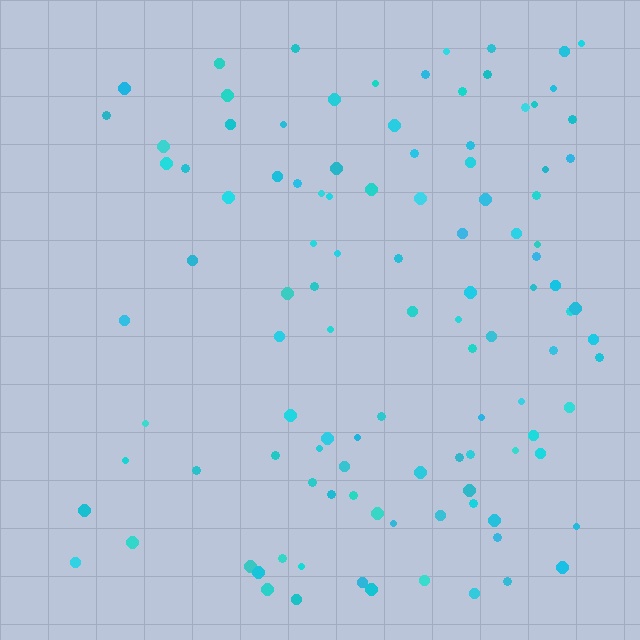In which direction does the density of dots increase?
From left to right, with the right side densest.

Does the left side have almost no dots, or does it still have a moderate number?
Still a moderate number, just noticeably fewer than the right.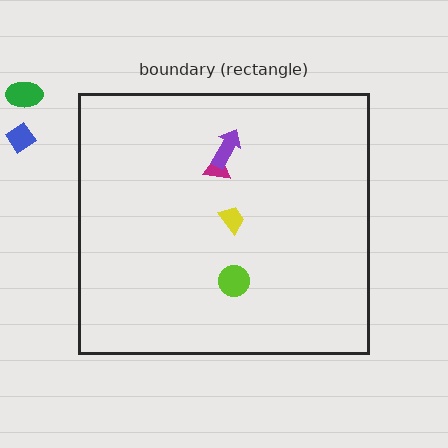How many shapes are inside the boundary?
4 inside, 2 outside.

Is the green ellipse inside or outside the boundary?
Outside.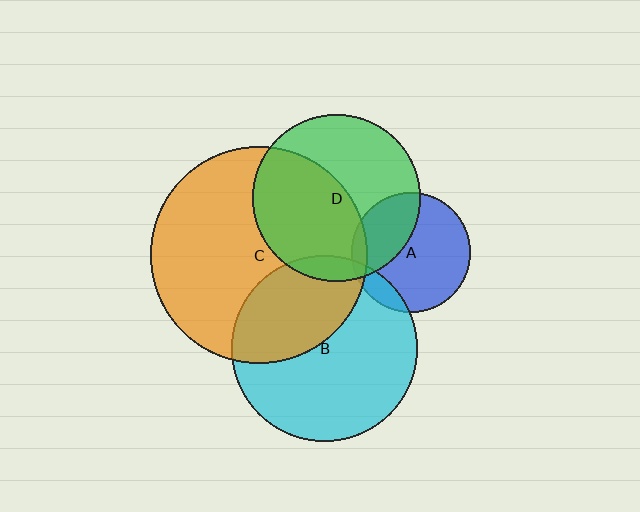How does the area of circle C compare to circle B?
Approximately 1.4 times.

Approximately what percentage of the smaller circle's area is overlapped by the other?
Approximately 5%.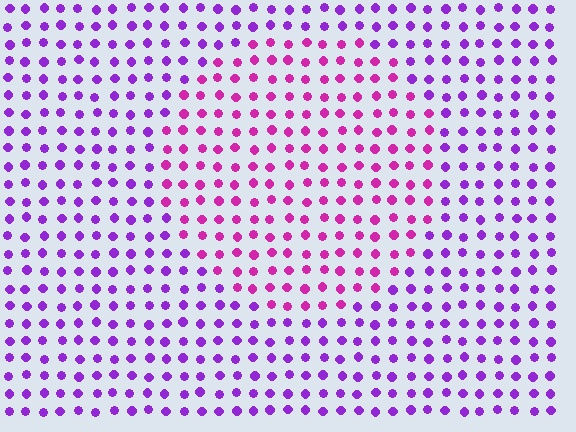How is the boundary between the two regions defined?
The boundary is defined purely by a slight shift in hue (about 37 degrees). Spacing, size, and orientation are identical on both sides.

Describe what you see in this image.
The image is filled with small purple elements in a uniform arrangement. A circle-shaped region is visible where the elements are tinted to a slightly different hue, forming a subtle color boundary.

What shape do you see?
I see a circle.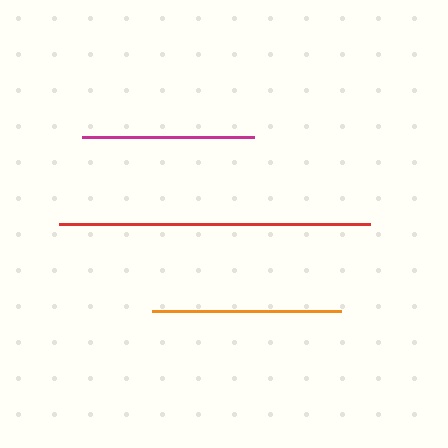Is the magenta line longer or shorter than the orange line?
The orange line is longer than the magenta line.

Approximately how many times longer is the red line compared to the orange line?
The red line is approximately 1.6 times the length of the orange line.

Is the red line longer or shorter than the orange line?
The red line is longer than the orange line.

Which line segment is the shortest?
The magenta line is the shortest at approximately 173 pixels.